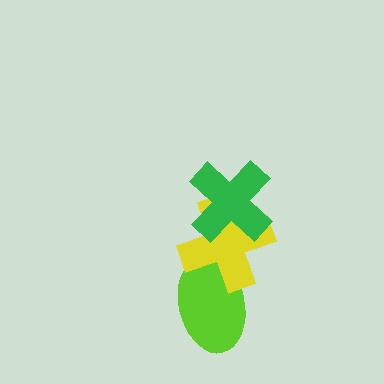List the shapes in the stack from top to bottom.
From top to bottom: the green cross, the yellow cross, the lime ellipse.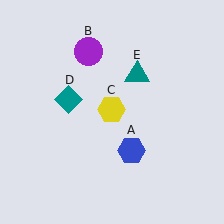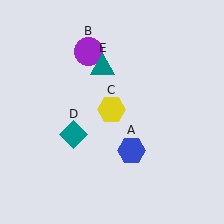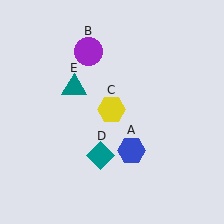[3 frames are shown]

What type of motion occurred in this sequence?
The teal diamond (object D), teal triangle (object E) rotated counterclockwise around the center of the scene.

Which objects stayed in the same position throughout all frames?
Blue hexagon (object A) and purple circle (object B) and yellow hexagon (object C) remained stationary.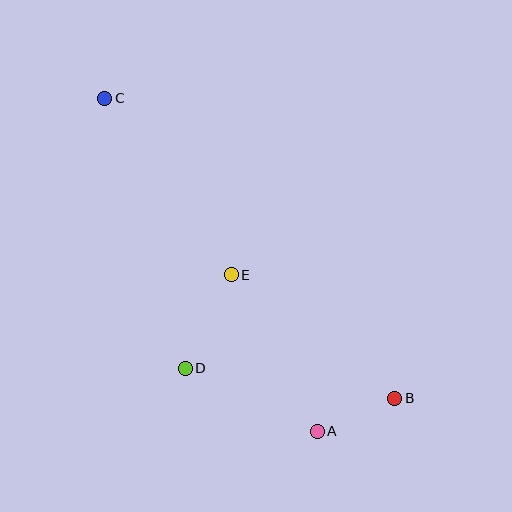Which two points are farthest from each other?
Points B and C are farthest from each other.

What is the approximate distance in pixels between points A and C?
The distance between A and C is approximately 395 pixels.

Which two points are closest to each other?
Points A and B are closest to each other.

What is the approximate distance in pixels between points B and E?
The distance between B and E is approximately 205 pixels.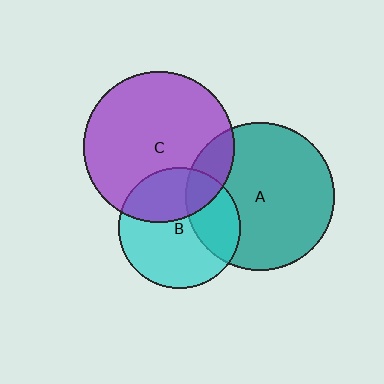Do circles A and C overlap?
Yes.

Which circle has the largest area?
Circle C (purple).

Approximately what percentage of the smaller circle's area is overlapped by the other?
Approximately 15%.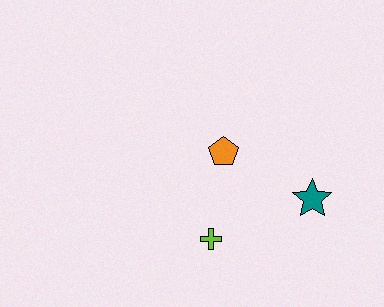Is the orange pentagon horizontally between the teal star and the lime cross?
Yes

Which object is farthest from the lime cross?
The teal star is farthest from the lime cross.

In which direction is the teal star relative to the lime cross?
The teal star is to the right of the lime cross.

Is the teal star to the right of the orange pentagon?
Yes